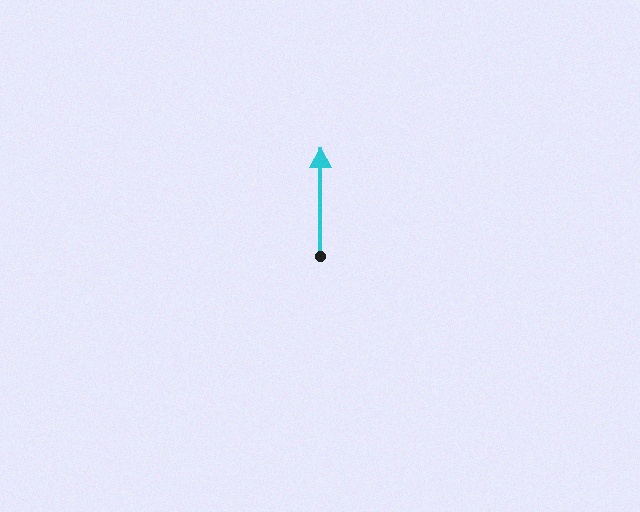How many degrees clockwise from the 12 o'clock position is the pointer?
Approximately 0 degrees.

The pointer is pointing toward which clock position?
Roughly 12 o'clock.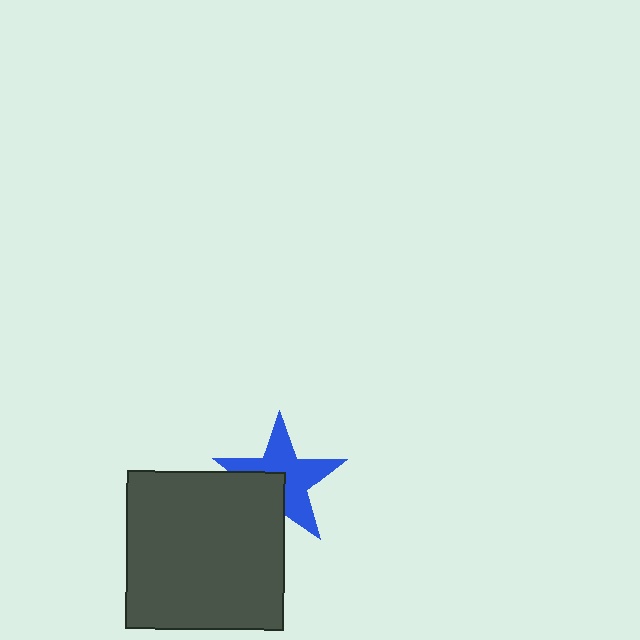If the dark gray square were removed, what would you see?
You would see the complete blue star.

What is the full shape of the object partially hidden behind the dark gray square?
The partially hidden object is a blue star.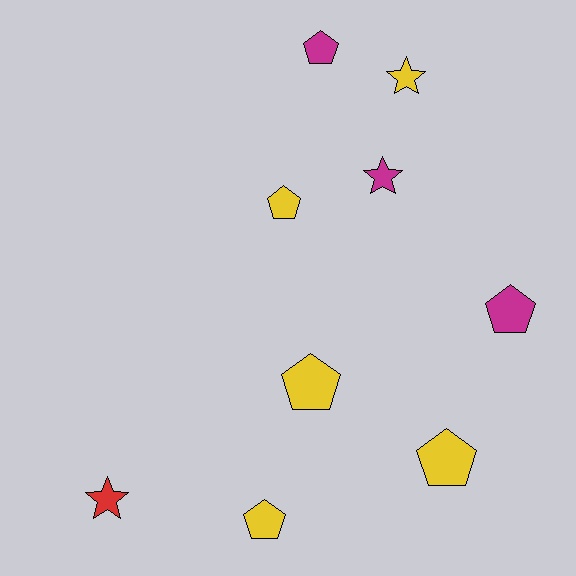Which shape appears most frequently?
Pentagon, with 6 objects.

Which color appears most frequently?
Yellow, with 5 objects.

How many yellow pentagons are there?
There are 4 yellow pentagons.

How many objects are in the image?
There are 9 objects.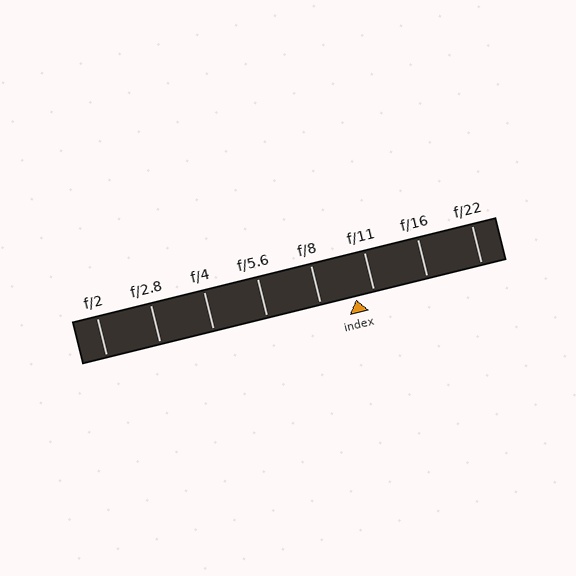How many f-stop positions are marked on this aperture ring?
There are 8 f-stop positions marked.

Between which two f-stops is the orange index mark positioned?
The index mark is between f/8 and f/11.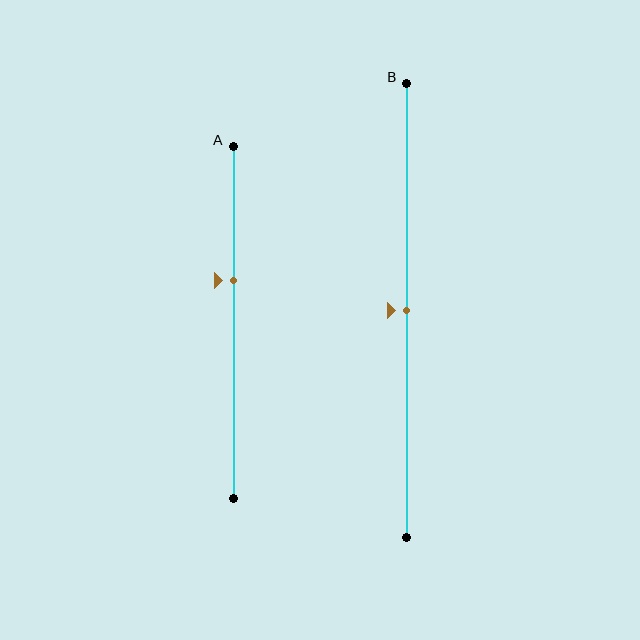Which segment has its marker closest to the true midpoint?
Segment B has its marker closest to the true midpoint.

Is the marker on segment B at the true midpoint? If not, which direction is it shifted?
Yes, the marker on segment B is at the true midpoint.